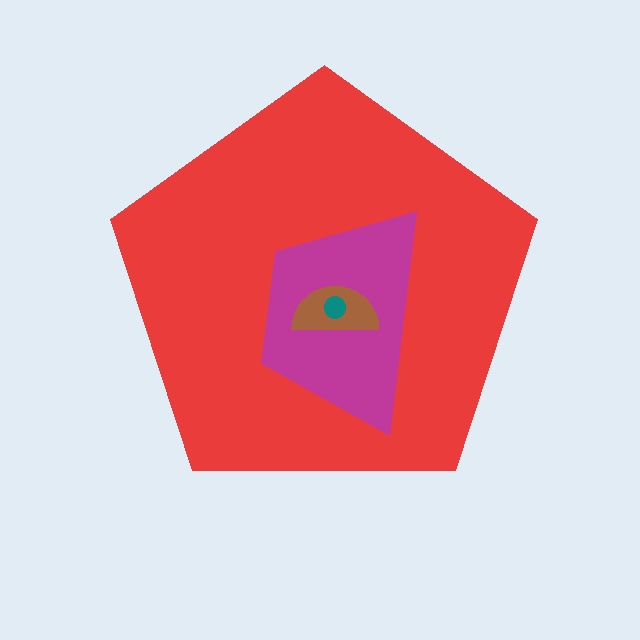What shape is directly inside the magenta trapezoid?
The brown semicircle.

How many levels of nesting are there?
4.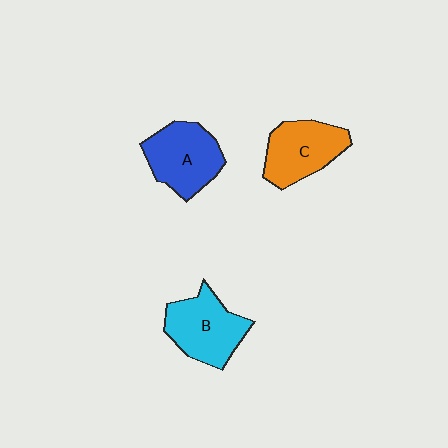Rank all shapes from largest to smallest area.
From largest to smallest: B (cyan), A (blue), C (orange).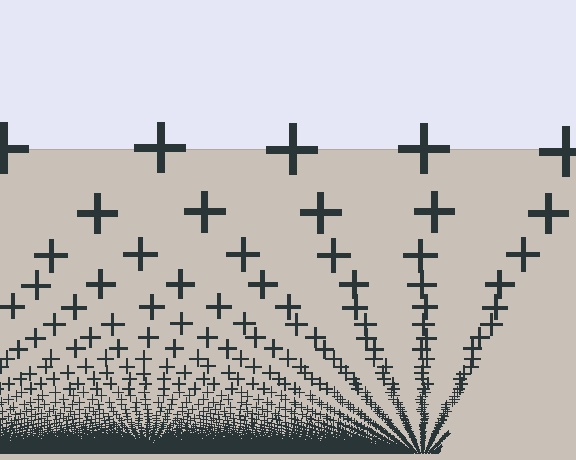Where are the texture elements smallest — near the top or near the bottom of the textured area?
Near the bottom.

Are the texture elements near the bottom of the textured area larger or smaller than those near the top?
Smaller. The gradient is inverted — elements near the bottom are smaller and denser.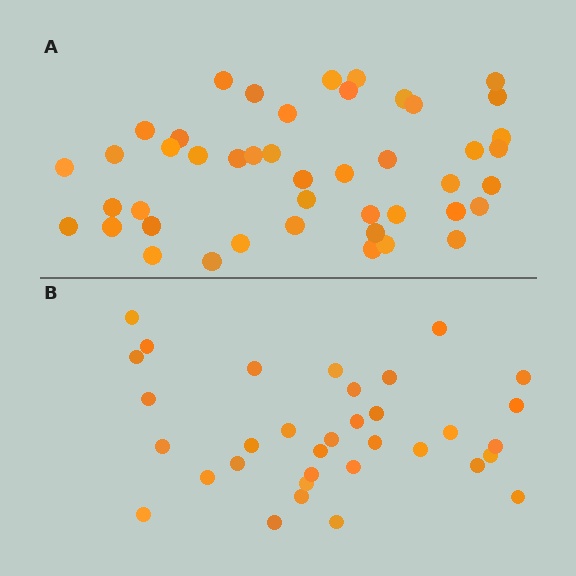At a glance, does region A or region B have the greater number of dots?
Region A (the top region) has more dots.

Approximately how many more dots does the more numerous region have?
Region A has roughly 12 or so more dots than region B.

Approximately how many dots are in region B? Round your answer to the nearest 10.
About 30 dots. (The exact count is 34, which rounds to 30.)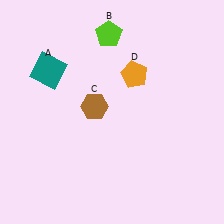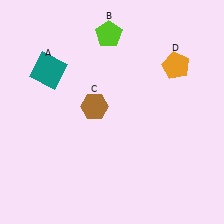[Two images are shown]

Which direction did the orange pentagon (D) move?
The orange pentagon (D) moved right.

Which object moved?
The orange pentagon (D) moved right.